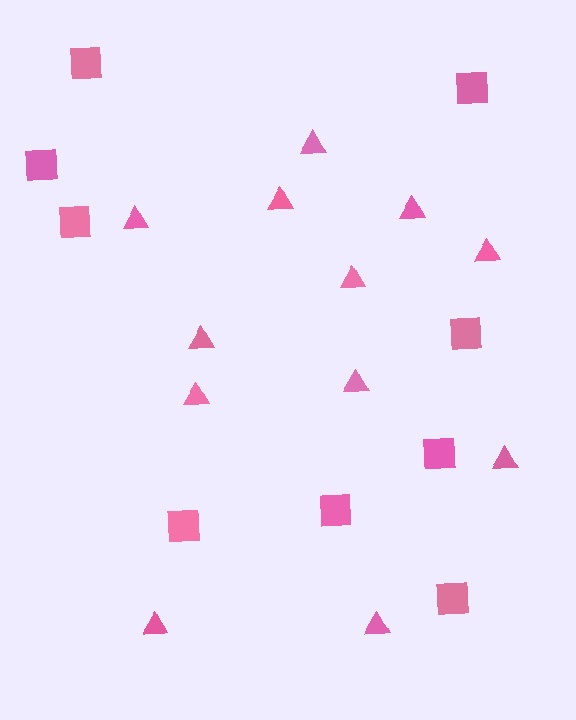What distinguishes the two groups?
There are 2 groups: one group of squares (9) and one group of triangles (12).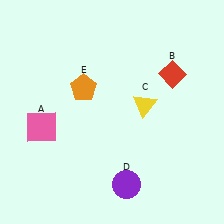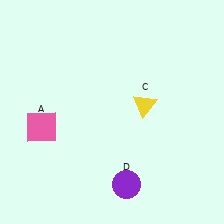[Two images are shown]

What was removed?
The orange pentagon (E), the red diamond (B) were removed in Image 2.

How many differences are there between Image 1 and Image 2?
There are 2 differences between the two images.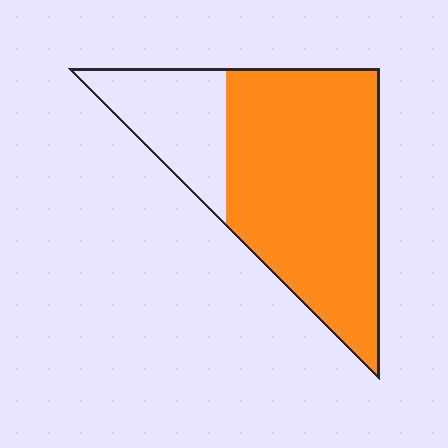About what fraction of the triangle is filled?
About three quarters (3/4).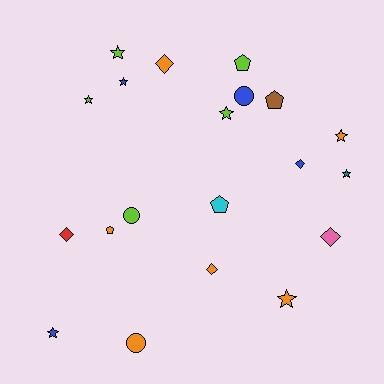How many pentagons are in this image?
There are 4 pentagons.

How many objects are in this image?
There are 20 objects.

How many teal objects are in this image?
There is 1 teal object.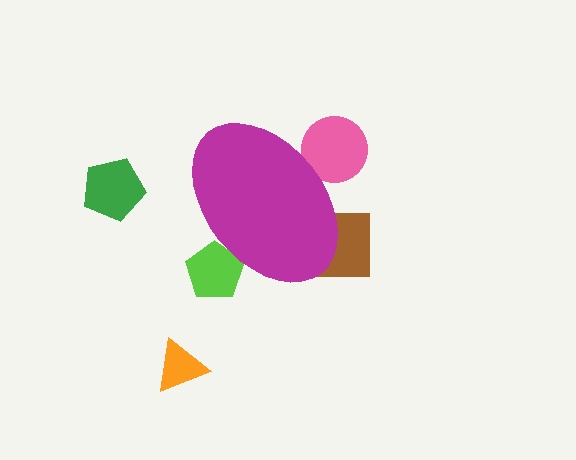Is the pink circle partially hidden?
Yes, the pink circle is partially hidden behind the magenta ellipse.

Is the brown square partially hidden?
Yes, the brown square is partially hidden behind the magenta ellipse.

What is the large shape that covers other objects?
A magenta ellipse.